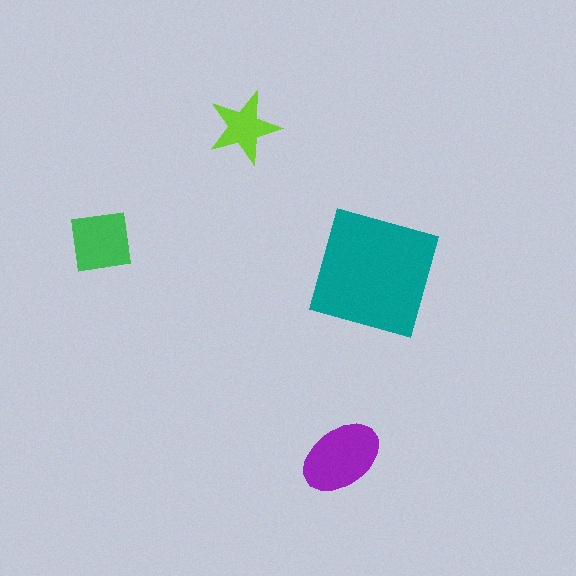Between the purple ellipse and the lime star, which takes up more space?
The purple ellipse.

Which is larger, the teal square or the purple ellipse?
The teal square.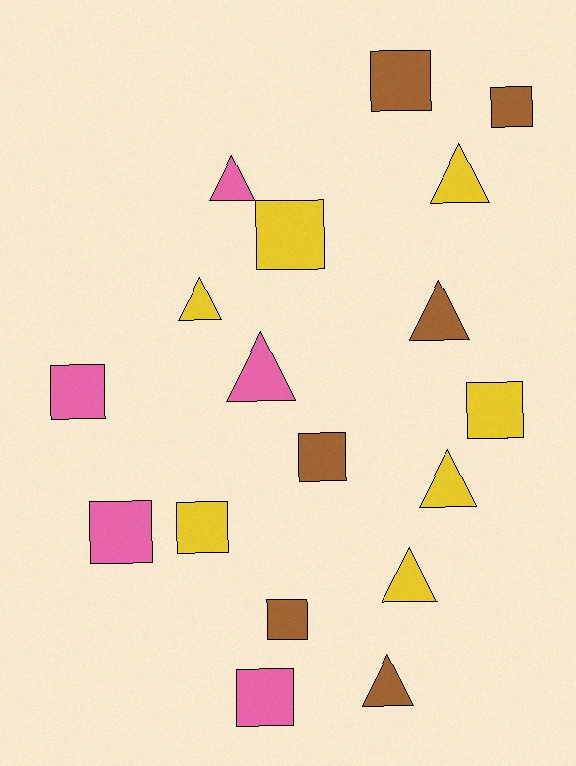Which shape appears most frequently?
Square, with 10 objects.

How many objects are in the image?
There are 18 objects.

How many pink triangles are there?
There are 2 pink triangles.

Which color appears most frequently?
Yellow, with 7 objects.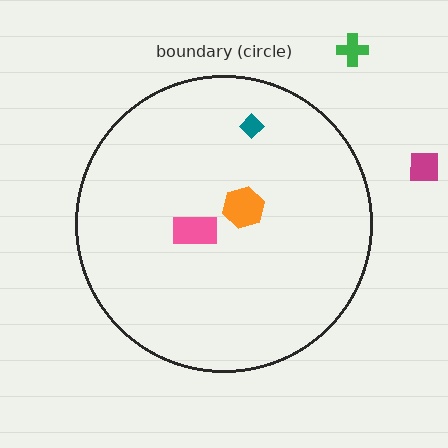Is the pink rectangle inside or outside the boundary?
Inside.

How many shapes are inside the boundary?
3 inside, 2 outside.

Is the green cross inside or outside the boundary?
Outside.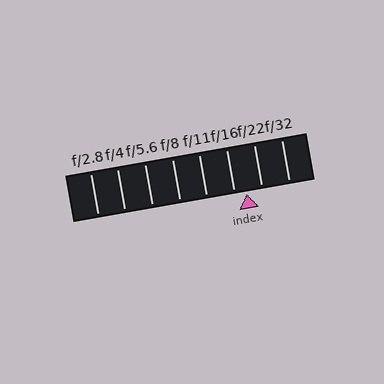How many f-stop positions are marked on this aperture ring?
There are 8 f-stop positions marked.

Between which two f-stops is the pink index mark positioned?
The index mark is between f/16 and f/22.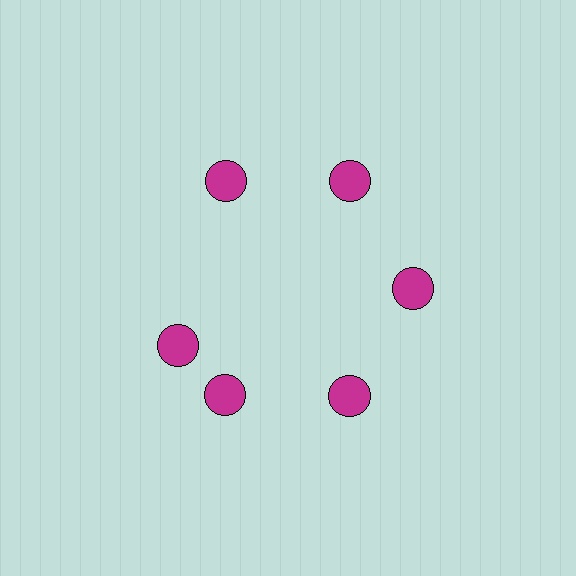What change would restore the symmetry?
The symmetry would be restored by rotating it back into even spacing with its neighbors so that all 6 circles sit at equal angles and equal distance from the center.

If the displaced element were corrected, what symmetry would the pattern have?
It would have 6-fold rotational symmetry — the pattern would map onto itself every 60 degrees.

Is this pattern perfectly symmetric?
No. The 6 magenta circles are arranged in a ring, but one element near the 9 o'clock position is rotated out of alignment along the ring, breaking the 6-fold rotational symmetry.